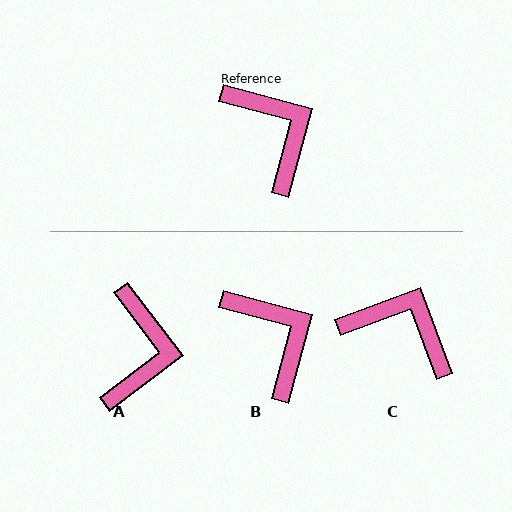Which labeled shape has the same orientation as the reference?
B.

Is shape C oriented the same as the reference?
No, it is off by about 35 degrees.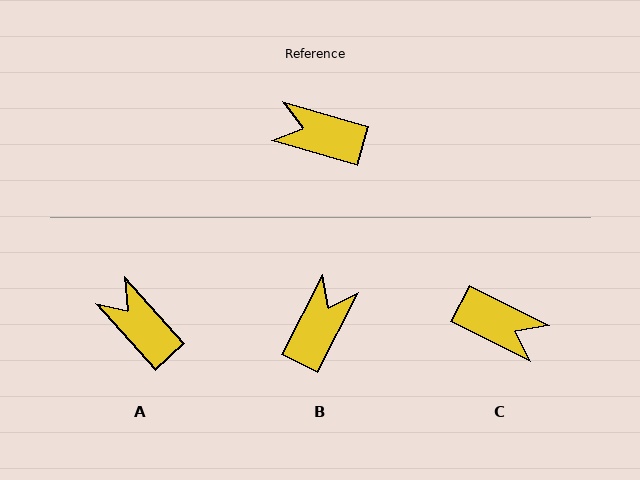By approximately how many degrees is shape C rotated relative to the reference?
Approximately 169 degrees counter-clockwise.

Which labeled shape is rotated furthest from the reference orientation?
C, about 169 degrees away.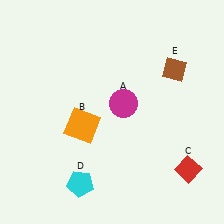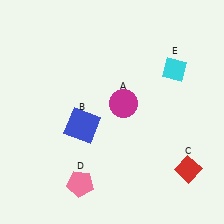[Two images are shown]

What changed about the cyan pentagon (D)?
In Image 1, D is cyan. In Image 2, it changed to pink.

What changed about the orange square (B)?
In Image 1, B is orange. In Image 2, it changed to blue.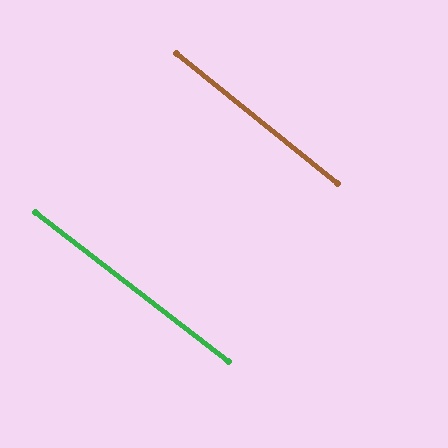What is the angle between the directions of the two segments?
Approximately 1 degree.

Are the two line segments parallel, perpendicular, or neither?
Parallel — their directions differ by only 1.2°.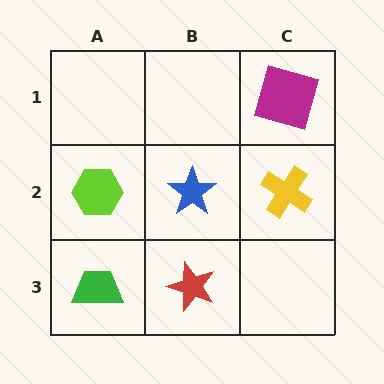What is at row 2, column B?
A blue star.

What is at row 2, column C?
A yellow cross.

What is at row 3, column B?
A red star.